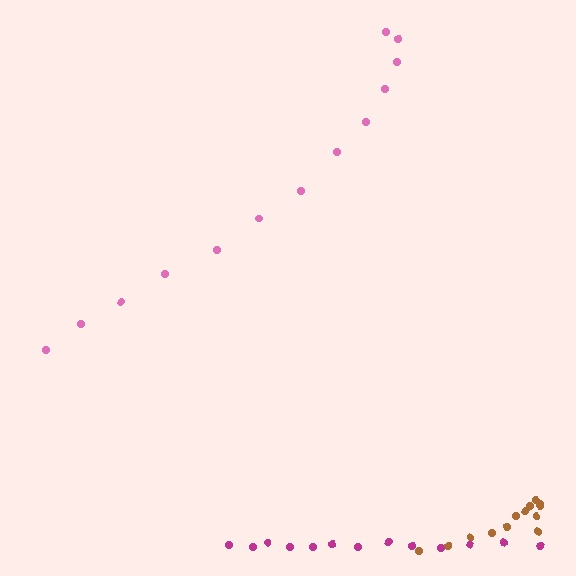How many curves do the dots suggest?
There are 3 distinct paths.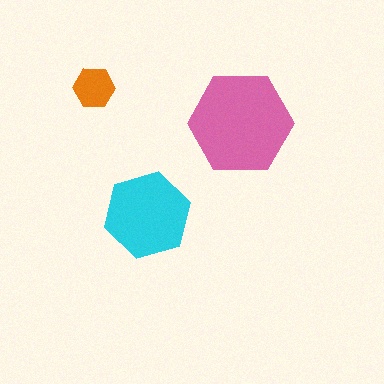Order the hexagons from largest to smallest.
the pink one, the cyan one, the orange one.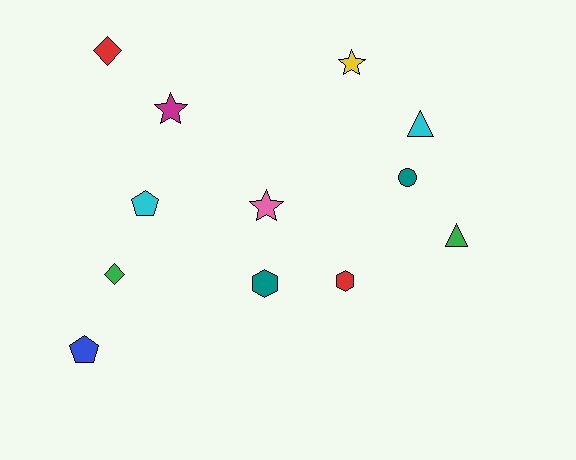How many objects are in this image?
There are 12 objects.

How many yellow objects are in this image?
There is 1 yellow object.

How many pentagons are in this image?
There are 2 pentagons.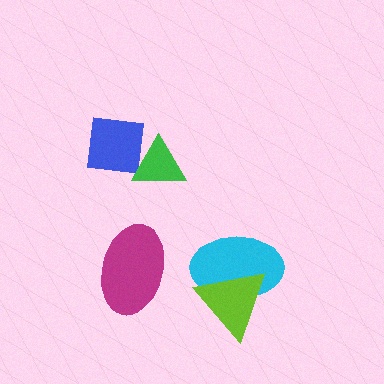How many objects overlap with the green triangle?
1 object overlaps with the green triangle.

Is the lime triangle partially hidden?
No, no other shape covers it.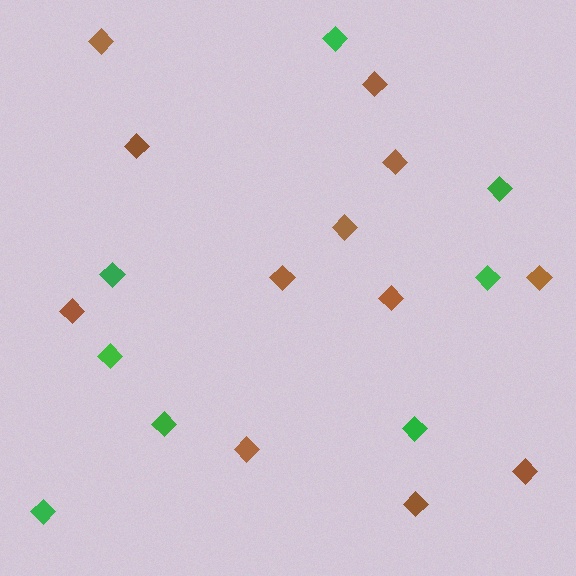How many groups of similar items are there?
There are 2 groups: one group of brown diamonds (12) and one group of green diamonds (8).